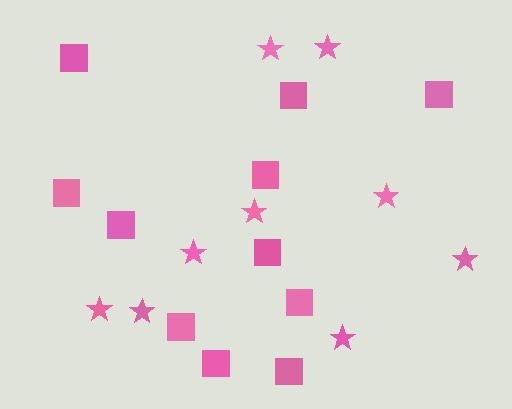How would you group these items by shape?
There are 2 groups: one group of squares (11) and one group of stars (9).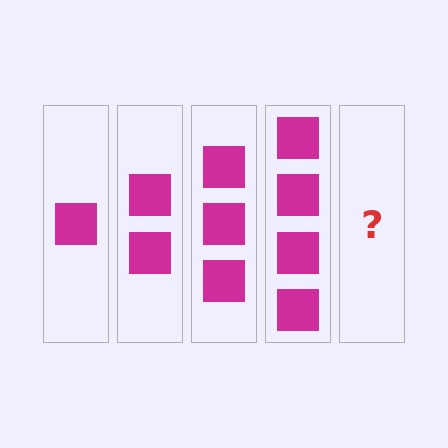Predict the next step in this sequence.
The next step is 5 squares.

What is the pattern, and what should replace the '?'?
The pattern is that each step adds one more square. The '?' should be 5 squares.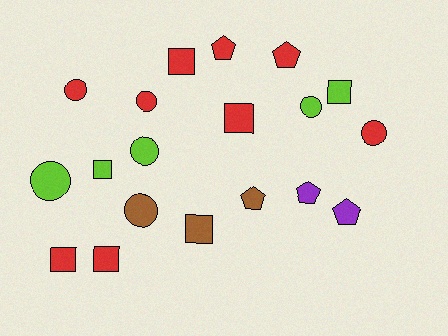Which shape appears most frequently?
Circle, with 7 objects.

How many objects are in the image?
There are 19 objects.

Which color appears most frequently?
Red, with 9 objects.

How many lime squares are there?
There are 2 lime squares.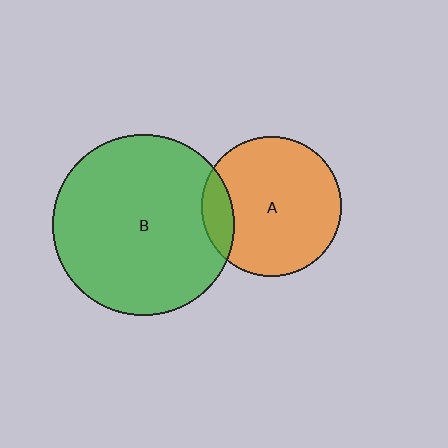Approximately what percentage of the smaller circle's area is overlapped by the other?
Approximately 15%.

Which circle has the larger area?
Circle B (green).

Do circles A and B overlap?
Yes.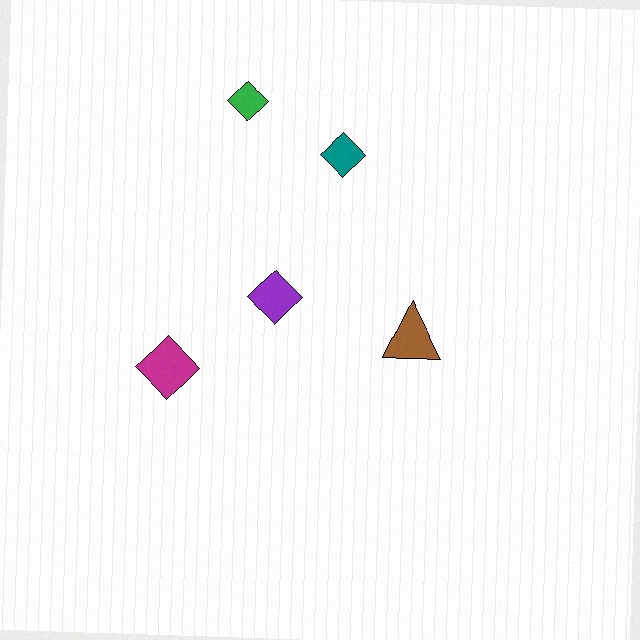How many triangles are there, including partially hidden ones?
There is 1 triangle.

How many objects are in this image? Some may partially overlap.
There are 5 objects.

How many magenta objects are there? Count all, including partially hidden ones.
There is 1 magenta object.